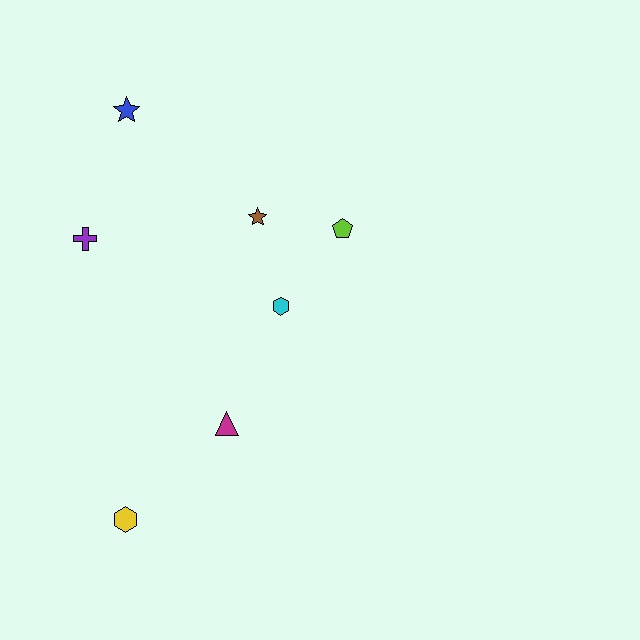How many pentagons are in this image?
There is 1 pentagon.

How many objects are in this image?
There are 7 objects.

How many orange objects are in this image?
There are no orange objects.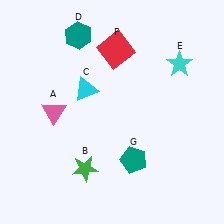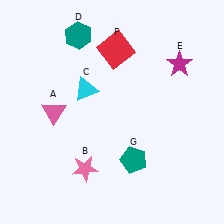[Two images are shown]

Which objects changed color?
B changed from green to pink. E changed from cyan to magenta.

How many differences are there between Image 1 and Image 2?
There are 2 differences between the two images.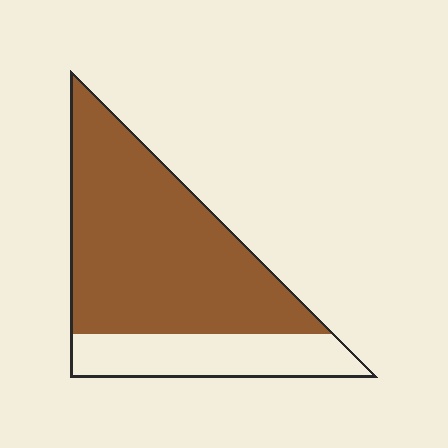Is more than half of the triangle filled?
Yes.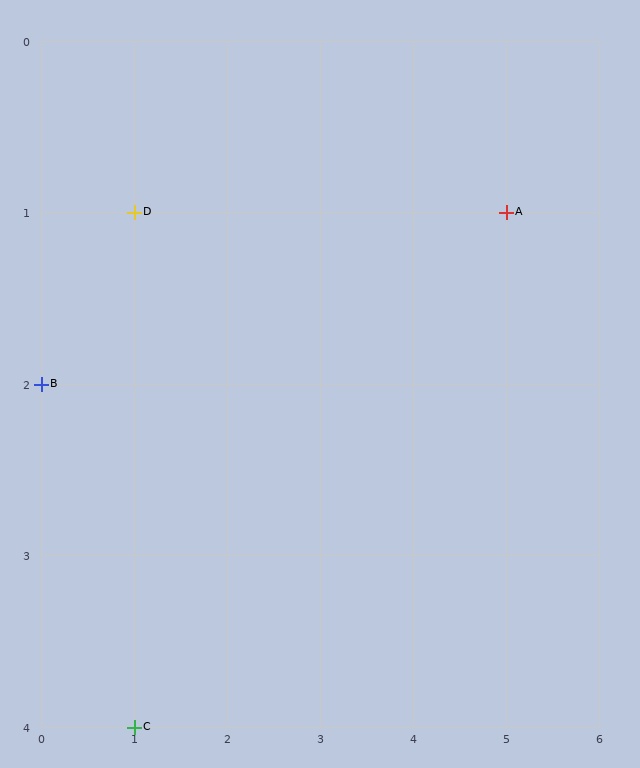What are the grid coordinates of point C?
Point C is at grid coordinates (1, 4).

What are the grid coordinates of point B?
Point B is at grid coordinates (0, 2).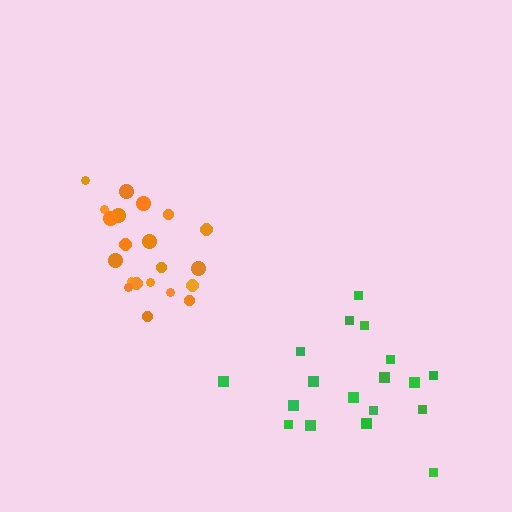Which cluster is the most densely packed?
Orange.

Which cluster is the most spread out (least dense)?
Green.